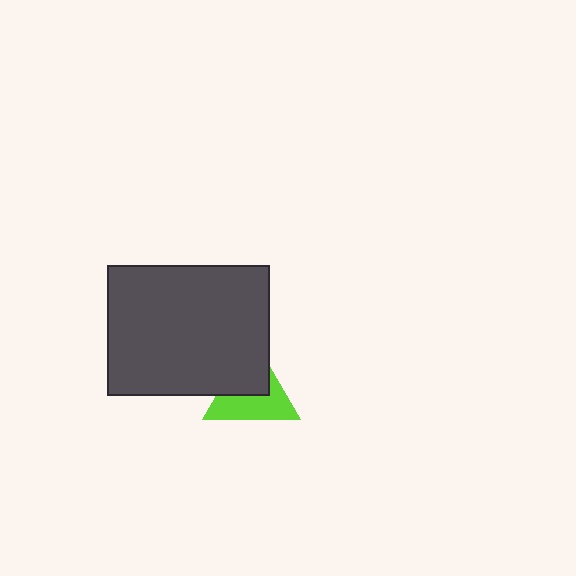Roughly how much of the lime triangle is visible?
About half of it is visible (roughly 55%).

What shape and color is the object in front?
The object in front is a dark gray rectangle.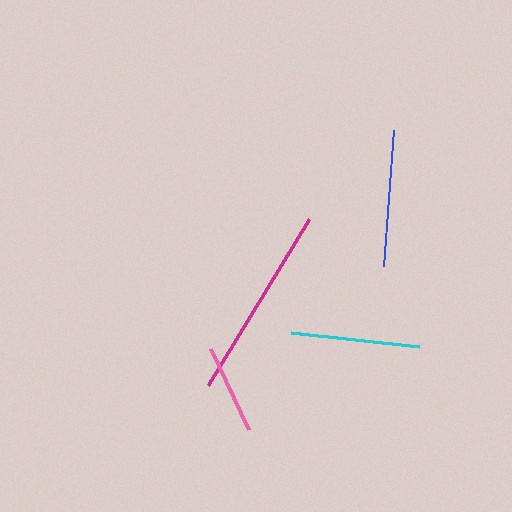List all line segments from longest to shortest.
From longest to shortest: magenta, blue, cyan, pink.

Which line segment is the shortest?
The pink line is the shortest at approximately 90 pixels.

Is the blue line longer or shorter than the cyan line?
The blue line is longer than the cyan line.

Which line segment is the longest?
The magenta line is the longest at approximately 194 pixels.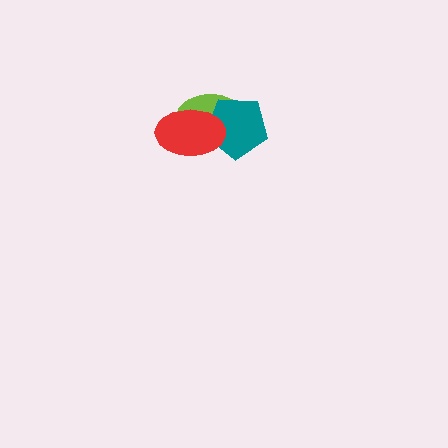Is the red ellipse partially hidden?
No, no other shape covers it.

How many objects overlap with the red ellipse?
2 objects overlap with the red ellipse.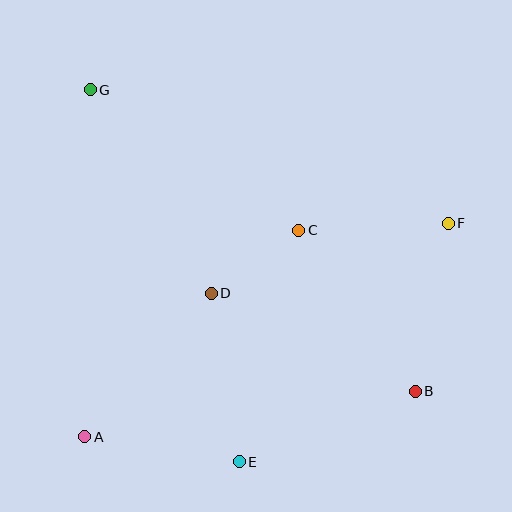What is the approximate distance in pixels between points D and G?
The distance between D and G is approximately 237 pixels.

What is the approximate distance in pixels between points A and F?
The distance between A and F is approximately 422 pixels.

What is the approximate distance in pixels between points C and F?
The distance between C and F is approximately 150 pixels.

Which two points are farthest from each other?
Points B and G are farthest from each other.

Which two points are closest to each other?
Points C and D are closest to each other.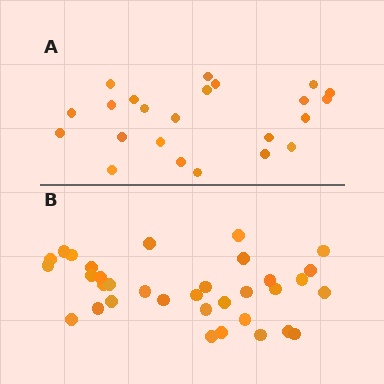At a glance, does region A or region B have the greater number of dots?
Region B (the bottom region) has more dots.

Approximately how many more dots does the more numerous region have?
Region B has roughly 12 or so more dots than region A.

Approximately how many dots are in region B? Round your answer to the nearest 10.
About 30 dots. (The exact count is 34, which rounds to 30.)